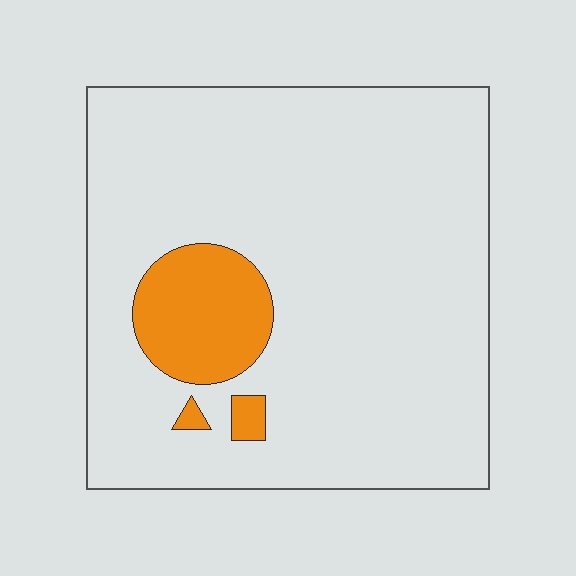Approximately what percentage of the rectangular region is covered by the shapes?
Approximately 10%.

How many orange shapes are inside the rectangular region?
3.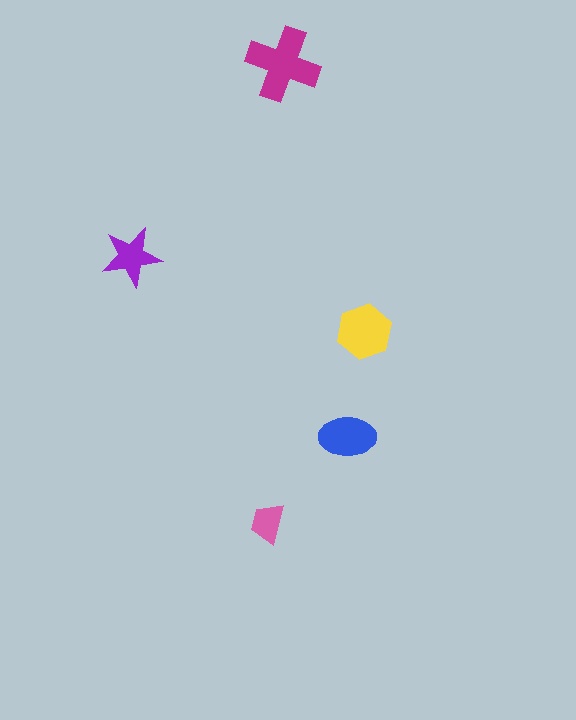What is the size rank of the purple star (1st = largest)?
4th.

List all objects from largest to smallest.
The magenta cross, the yellow hexagon, the blue ellipse, the purple star, the pink trapezoid.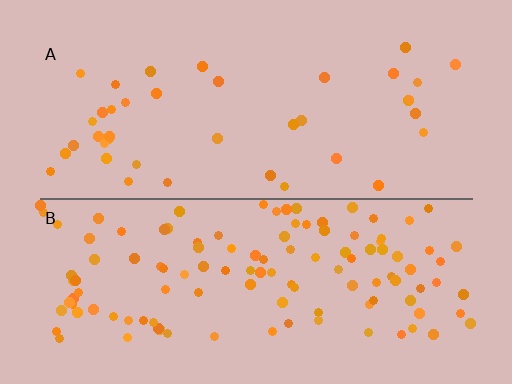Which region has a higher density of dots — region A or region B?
B (the bottom).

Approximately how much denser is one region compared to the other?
Approximately 3.0× — region B over region A.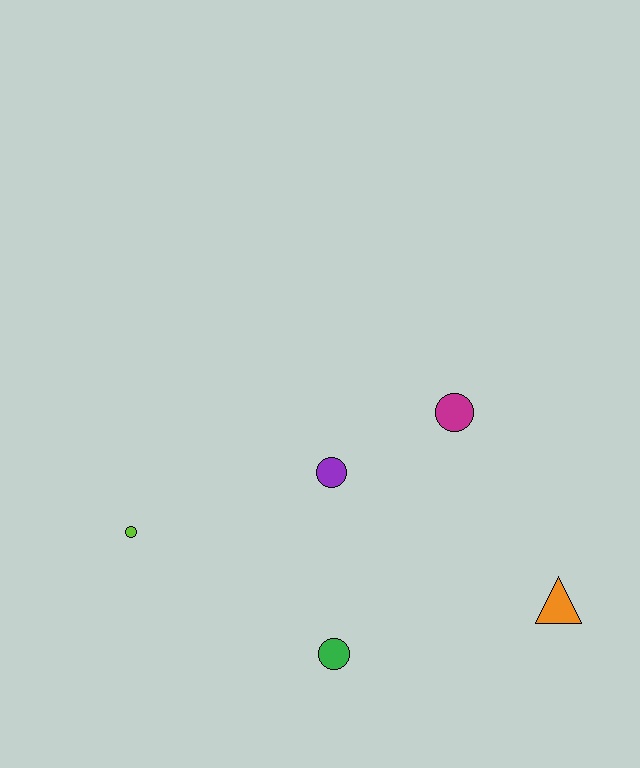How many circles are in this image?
There are 4 circles.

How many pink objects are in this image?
There are no pink objects.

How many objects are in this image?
There are 5 objects.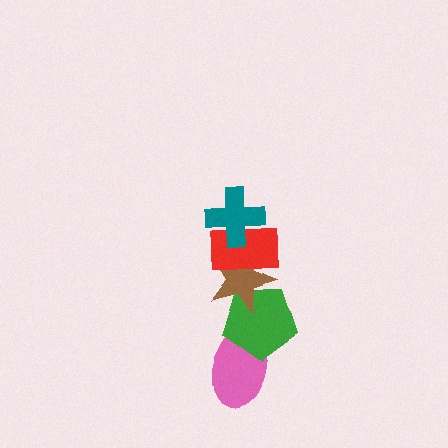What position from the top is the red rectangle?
The red rectangle is 2nd from the top.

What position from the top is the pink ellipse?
The pink ellipse is 5th from the top.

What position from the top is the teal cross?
The teal cross is 1st from the top.